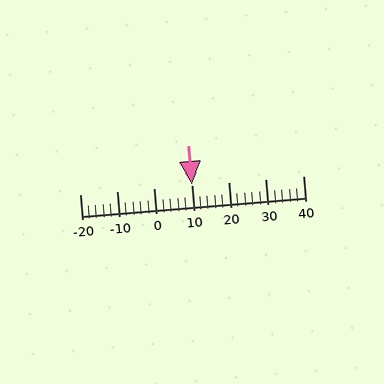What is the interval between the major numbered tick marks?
The major tick marks are spaced 10 units apart.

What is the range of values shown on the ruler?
The ruler shows values from -20 to 40.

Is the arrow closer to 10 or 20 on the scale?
The arrow is closer to 10.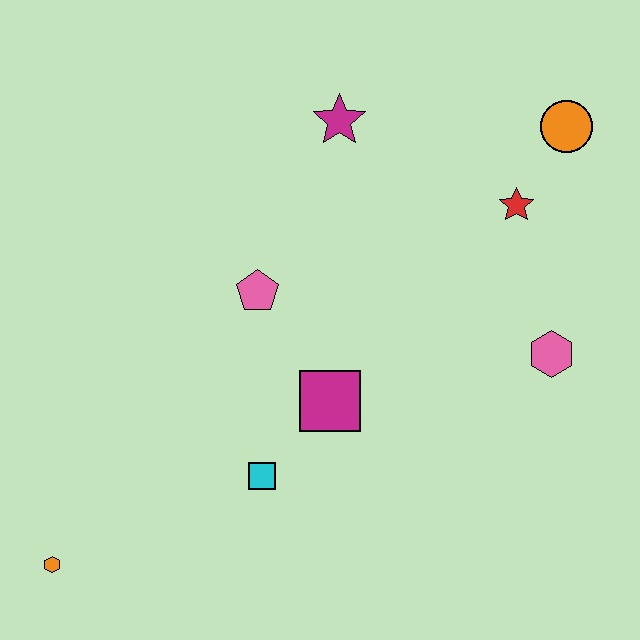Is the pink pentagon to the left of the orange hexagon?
No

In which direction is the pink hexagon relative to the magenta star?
The pink hexagon is below the magenta star.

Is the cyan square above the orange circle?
No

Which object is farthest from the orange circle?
The orange hexagon is farthest from the orange circle.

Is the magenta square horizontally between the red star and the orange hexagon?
Yes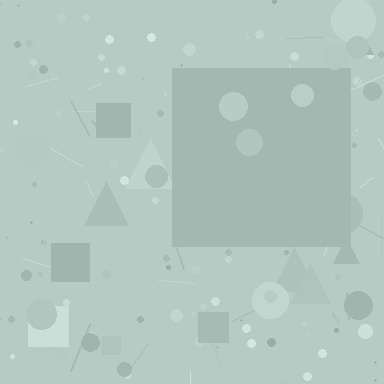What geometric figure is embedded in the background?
A square is embedded in the background.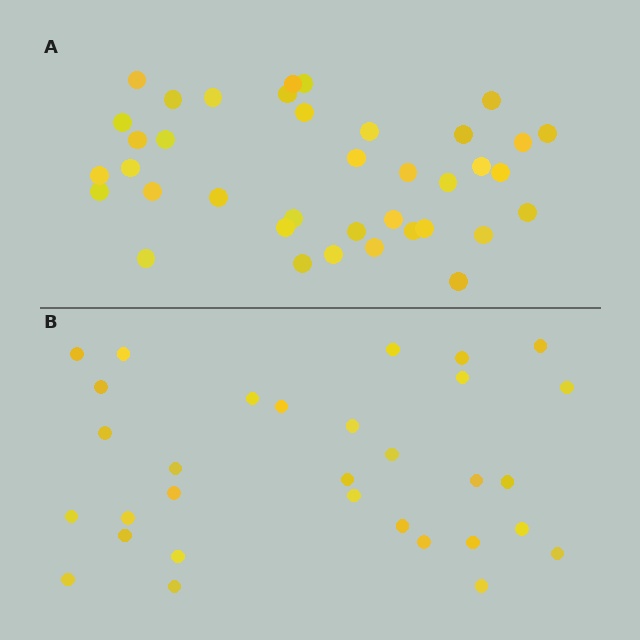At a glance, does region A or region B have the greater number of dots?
Region A (the top region) has more dots.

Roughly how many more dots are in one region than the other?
Region A has roughly 8 or so more dots than region B.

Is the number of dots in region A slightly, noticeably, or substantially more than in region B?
Region A has only slightly more — the two regions are fairly close. The ratio is roughly 1.2 to 1.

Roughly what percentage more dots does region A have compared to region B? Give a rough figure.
About 25% more.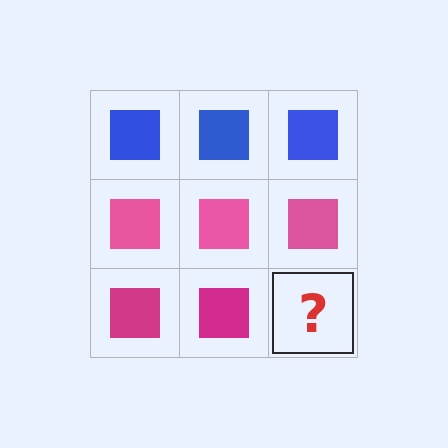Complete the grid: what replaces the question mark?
The question mark should be replaced with a magenta square.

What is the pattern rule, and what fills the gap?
The rule is that each row has a consistent color. The gap should be filled with a magenta square.